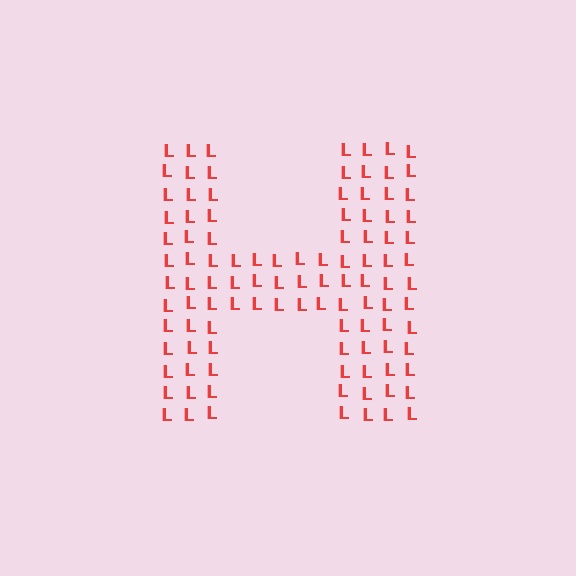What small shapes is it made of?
It is made of small letter L's.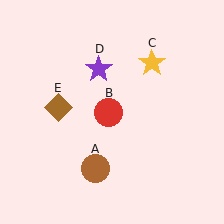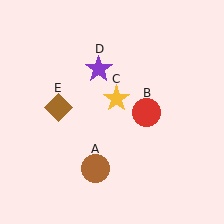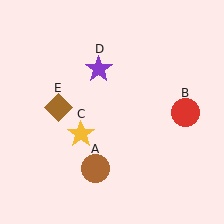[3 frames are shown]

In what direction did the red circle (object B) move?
The red circle (object B) moved right.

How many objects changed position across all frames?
2 objects changed position: red circle (object B), yellow star (object C).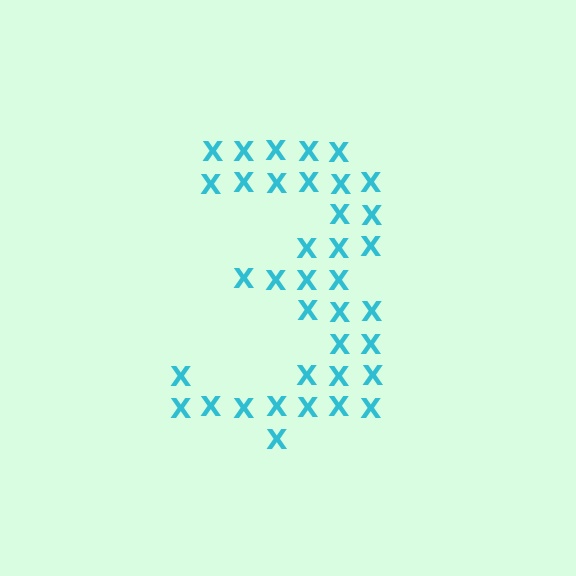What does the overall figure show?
The overall figure shows the digit 3.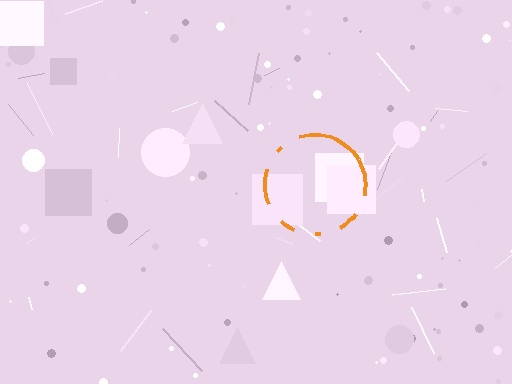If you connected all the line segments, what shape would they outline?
They would outline a circle.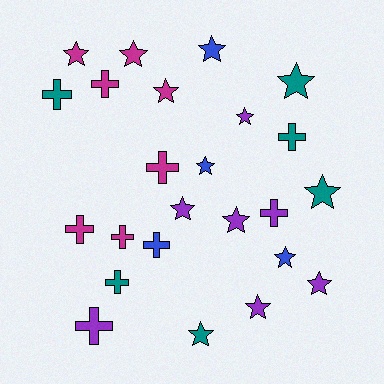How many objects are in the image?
There are 24 objects.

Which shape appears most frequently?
Star, with 14 objects.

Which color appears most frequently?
Magenta, with 7 objects.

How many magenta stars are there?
There are 3 magenta stars.